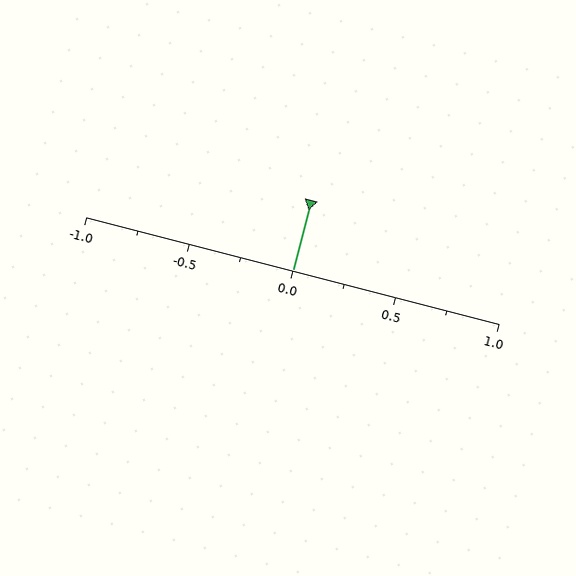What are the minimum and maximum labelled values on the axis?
The axis runs from -1.0 to 1.0.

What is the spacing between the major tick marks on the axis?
The major ticks are spaced 0.5 apart.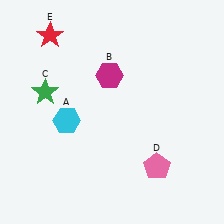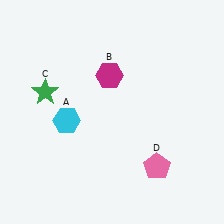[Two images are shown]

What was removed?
The red star (E) was removed in Image 2.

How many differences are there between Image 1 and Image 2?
There is 1 difference between the two images.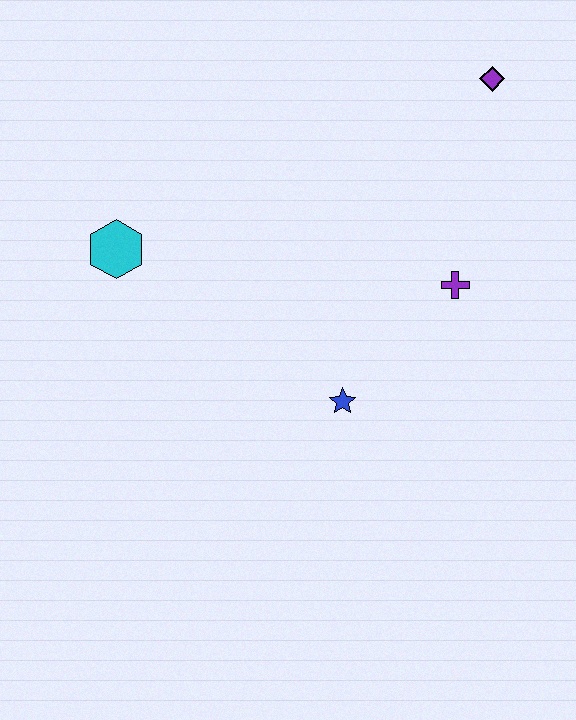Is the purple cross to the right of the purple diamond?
No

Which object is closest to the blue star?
The purple cross is closest to the blue star.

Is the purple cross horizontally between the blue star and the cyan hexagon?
No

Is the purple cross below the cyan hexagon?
Yes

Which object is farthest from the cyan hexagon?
The purple diamond is farthest from the cyan hexagon.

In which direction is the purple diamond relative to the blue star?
The purple diamond is above the blue star.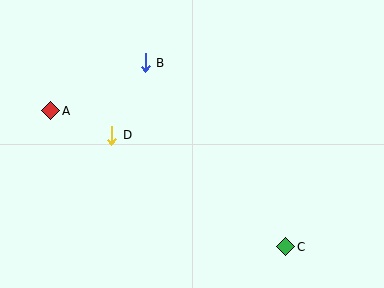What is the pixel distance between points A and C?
The distance between A and C is 271 pixels.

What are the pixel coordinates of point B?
Point B is at (145, 63).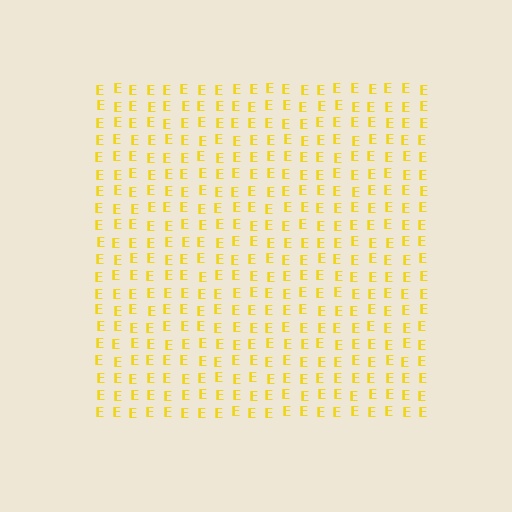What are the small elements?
The small elements are letter E's.